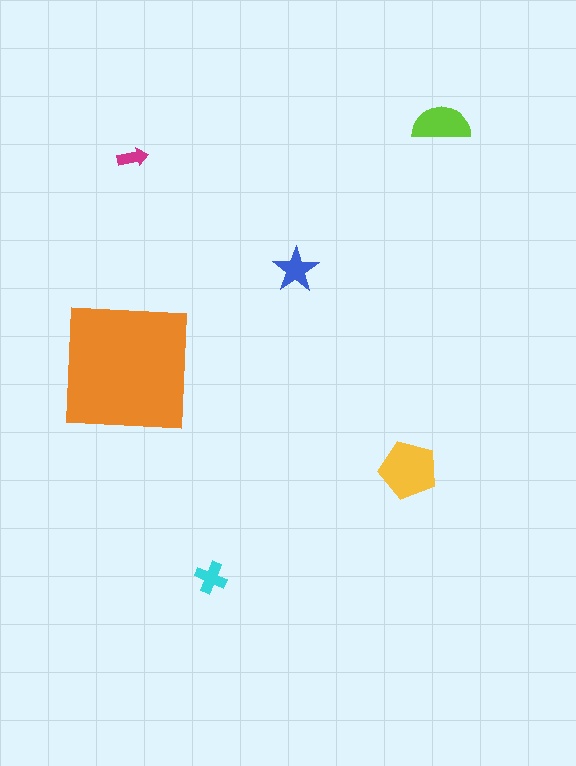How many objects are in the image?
There are 6 objects in the image.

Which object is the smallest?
The magenta arrow.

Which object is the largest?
The orange square.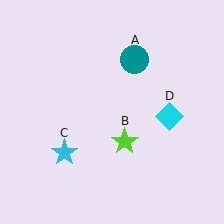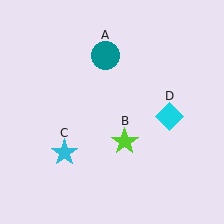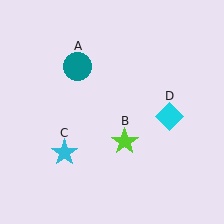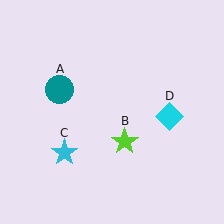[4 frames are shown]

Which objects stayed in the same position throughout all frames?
Lime star (object B) and cyan star (object C) and cyan diamond (object D) remained stationary.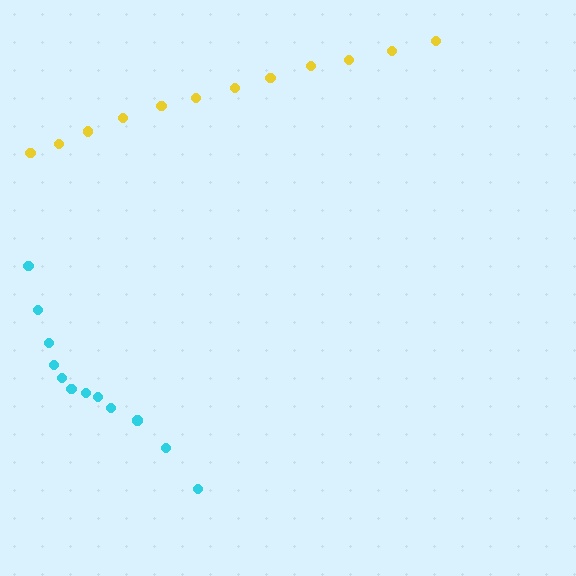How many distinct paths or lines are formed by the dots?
There are 2 distinct paths.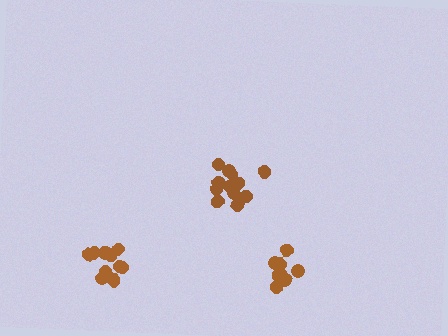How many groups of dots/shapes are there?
There are 3 groups.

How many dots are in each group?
Group 1: 13 dots, Group 2: 8 dots, Group 3: 13 dots (34 total).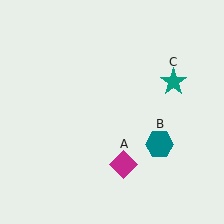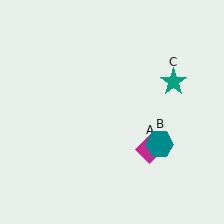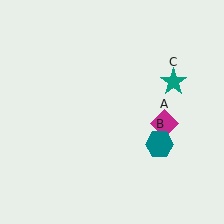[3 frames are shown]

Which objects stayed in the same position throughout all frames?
Teal hexagon (object B) and teal star (object C) remained stationary.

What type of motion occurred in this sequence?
The magenta diamond (object A) rotated counterclockwise around the center of the scene.